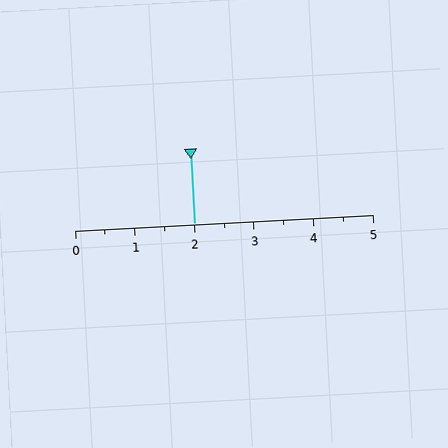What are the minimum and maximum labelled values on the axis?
The axis runs from 0 to 5.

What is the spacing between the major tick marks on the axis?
The major ticks are spaced 1 apart.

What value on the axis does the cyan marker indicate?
The marker indicates approximately 2.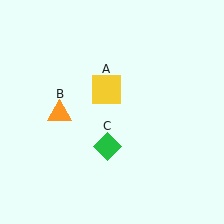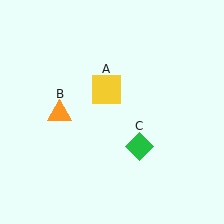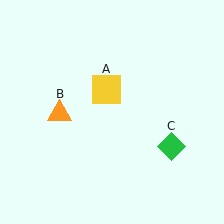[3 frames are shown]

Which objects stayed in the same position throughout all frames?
Yellow square (object A) and orange triangle (object B) remained stationary.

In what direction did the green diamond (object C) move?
The green diamond (object C) moved right.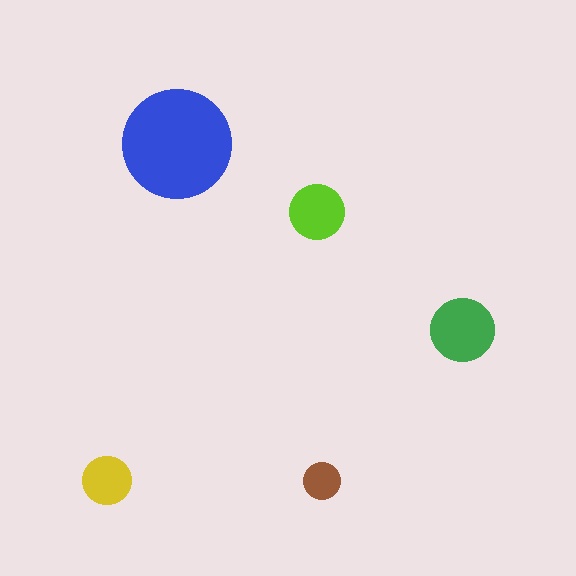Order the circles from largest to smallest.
the blue one, the green one, the lime one, the yellow one, the brown one.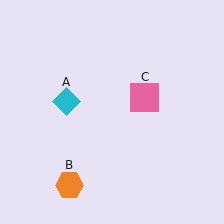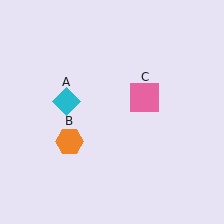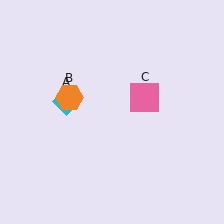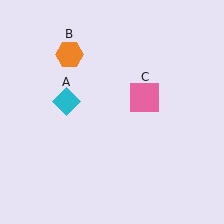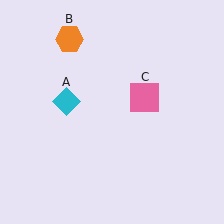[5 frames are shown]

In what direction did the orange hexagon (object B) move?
The orange hexagon (object B) moved up.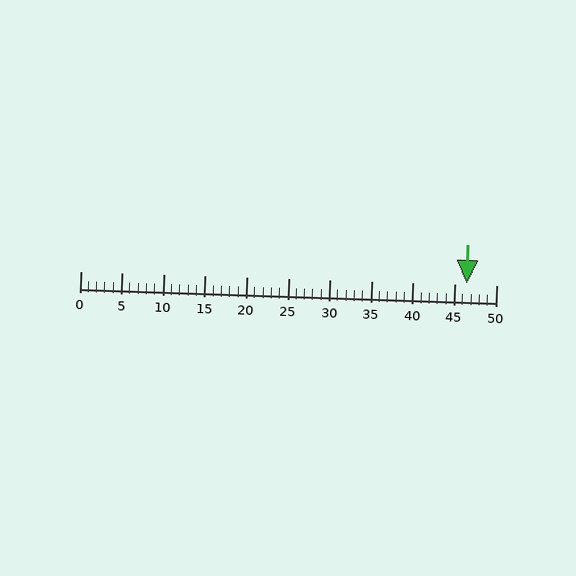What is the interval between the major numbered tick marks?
The major tick marks are spaced 5 units apart.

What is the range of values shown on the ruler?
The ruler shows values from 0 to 50.